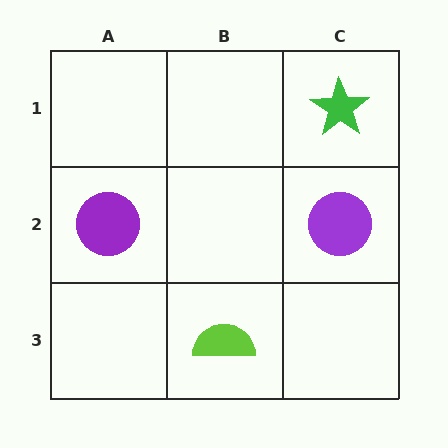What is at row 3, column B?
A lime semicircle.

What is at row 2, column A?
A purple circle.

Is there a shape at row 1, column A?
No, that cell is empty.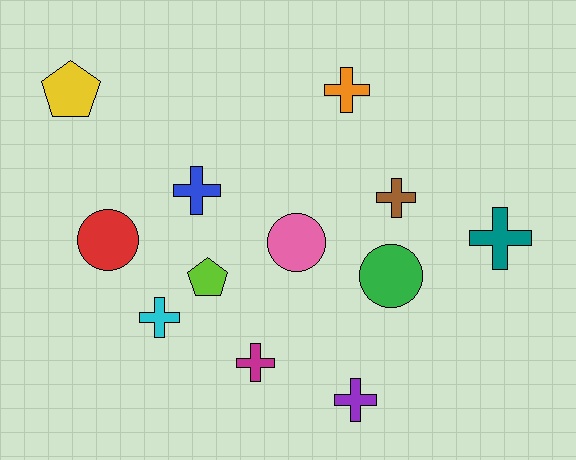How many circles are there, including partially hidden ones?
There are 3 circles.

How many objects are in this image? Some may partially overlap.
There are 12 objects.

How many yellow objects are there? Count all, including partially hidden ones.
There is 1 yellow object.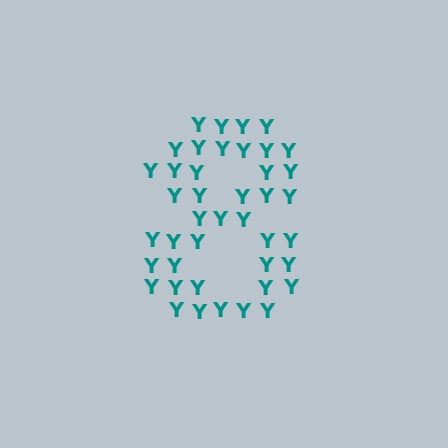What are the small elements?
The small elements are letter Y's.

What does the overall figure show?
The overall figure shows the digit 8.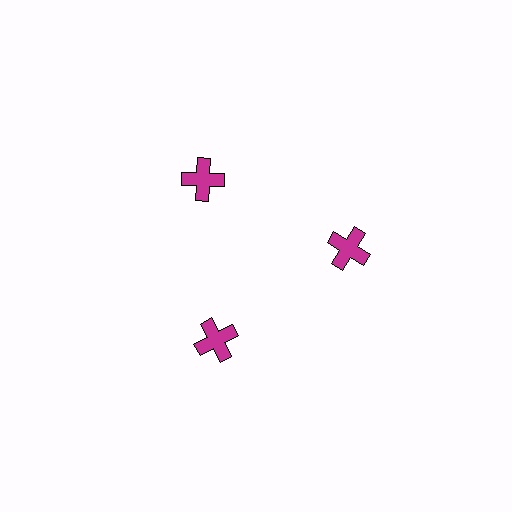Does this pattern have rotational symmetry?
Yes, this pattern has 3-fold rotational symmetry. It looks the same after rotating 120 degrees around the center.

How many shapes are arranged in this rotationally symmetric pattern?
There are 3 shapes, arranged in 3 groups of 1.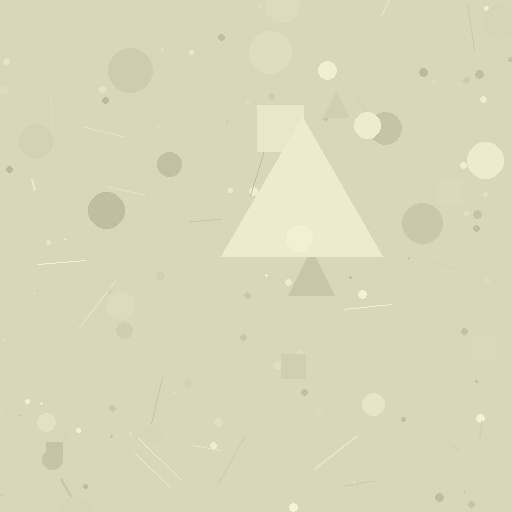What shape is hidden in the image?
A triangle is hidden in the image.